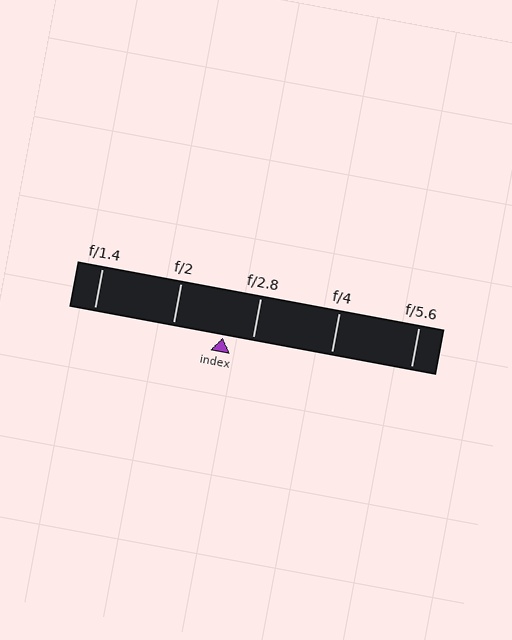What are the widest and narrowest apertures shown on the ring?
The widest aperture shown is f/1.4 and the narrowest is f/5.6.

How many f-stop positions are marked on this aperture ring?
There are 5 f-stop positions marked.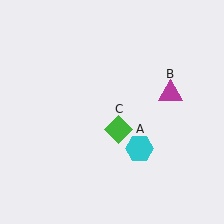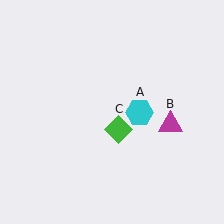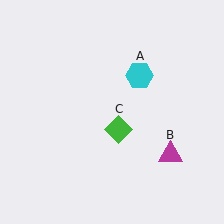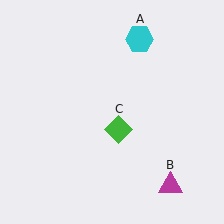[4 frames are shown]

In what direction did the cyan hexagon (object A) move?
The cyan hexagon (object A) moved up.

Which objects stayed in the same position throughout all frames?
Green diamond (object C) remained stationary.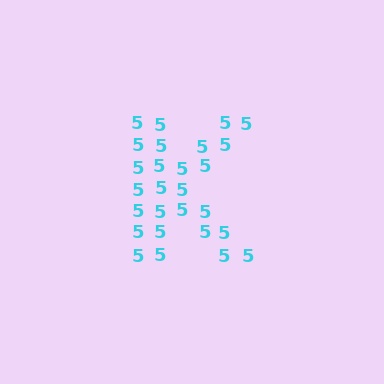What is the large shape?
The large shape is the letter K.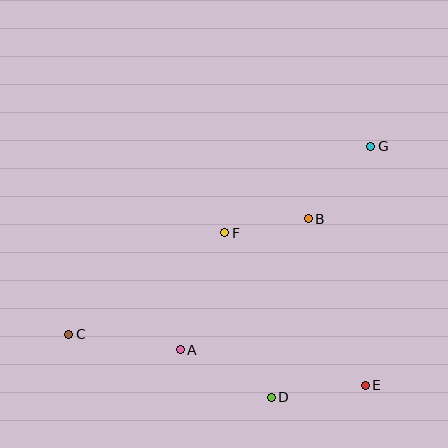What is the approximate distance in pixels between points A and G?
The distance between A and G is approximately 279 pixels.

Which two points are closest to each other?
Points B and F are closest to each other.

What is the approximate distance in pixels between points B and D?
The distance between B and D is approximately 182 pixels.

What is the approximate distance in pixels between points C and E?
The distance between C and E is approximately 301 pixels.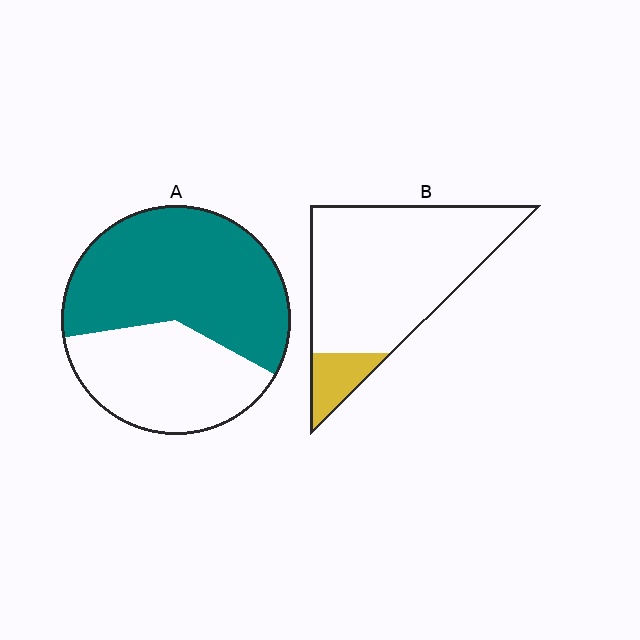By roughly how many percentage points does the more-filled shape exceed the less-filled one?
By roughly 50 percentage points (A over B).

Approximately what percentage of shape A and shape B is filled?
A is approximately 60% and B is approximately 15%.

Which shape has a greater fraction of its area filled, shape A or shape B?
Shape A.